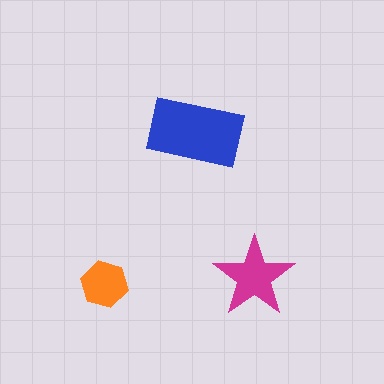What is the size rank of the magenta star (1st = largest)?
2nd.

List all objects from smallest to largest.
The orange hexagon, the magenta star, the blue rectangle.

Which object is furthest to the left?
The orange hexagon is leftmost.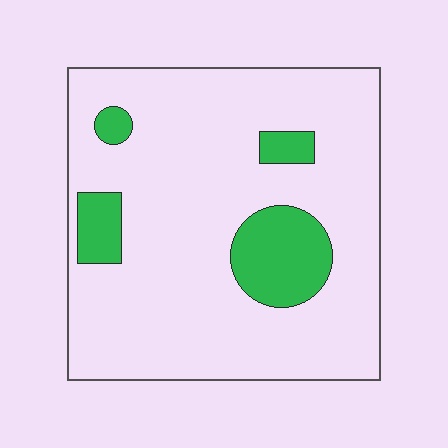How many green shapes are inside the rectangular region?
4.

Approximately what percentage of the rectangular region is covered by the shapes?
Approximately 15%.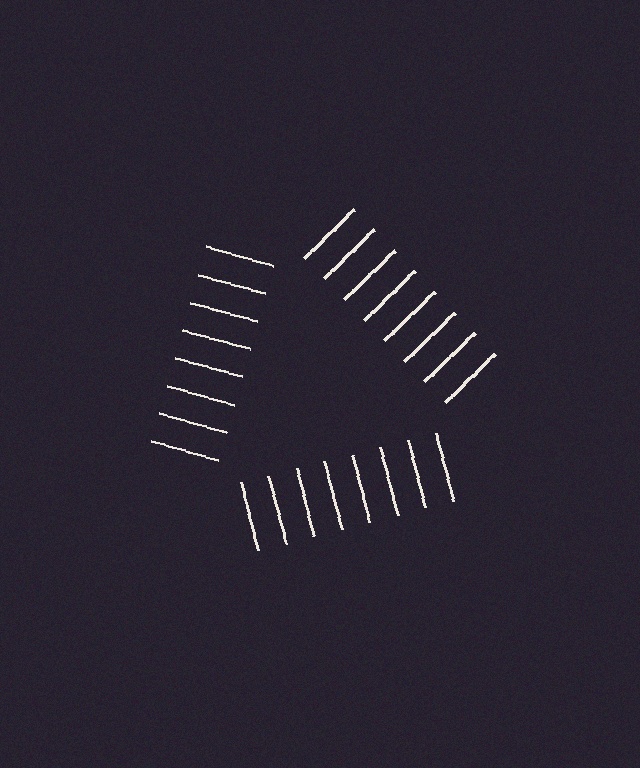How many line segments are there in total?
24 — 8 along each of the 3 edges.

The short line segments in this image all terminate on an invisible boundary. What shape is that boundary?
An illusory triangle — the line segments terminate on its edges but no continuous stroke is drawn.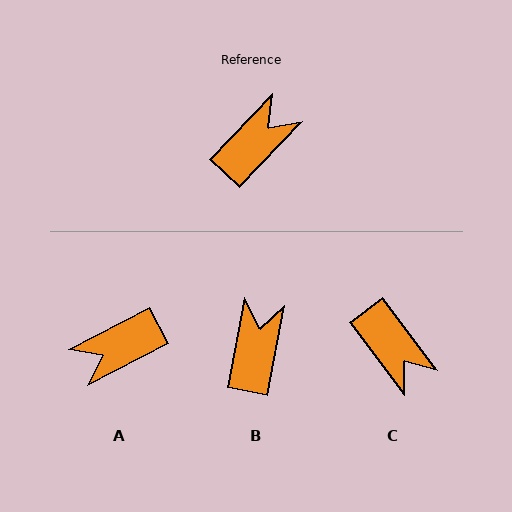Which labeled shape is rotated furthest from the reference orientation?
A, about 161 degrees away.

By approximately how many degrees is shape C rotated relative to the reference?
Approximately 99 degrees clockwise.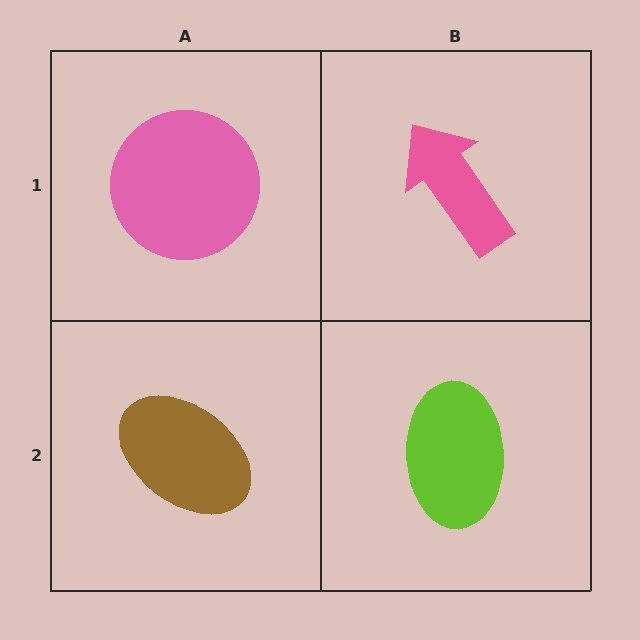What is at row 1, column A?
A pink circle.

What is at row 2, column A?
A brown ellipse.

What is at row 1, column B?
A pink arrow.